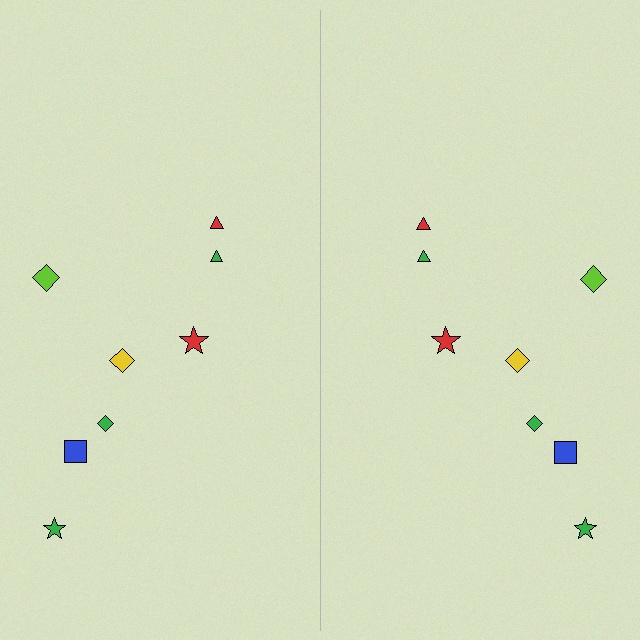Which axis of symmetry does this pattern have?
The pattern has a vertical axis of symmetry running through the center of the image.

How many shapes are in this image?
There are 16 shapes in this image.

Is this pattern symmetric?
Yes, this pattern has bilateral (reflection) symmetry.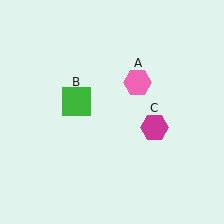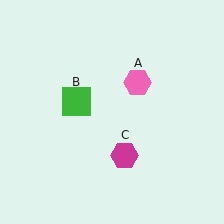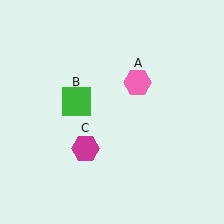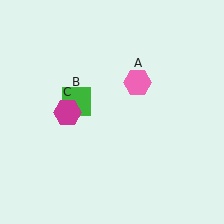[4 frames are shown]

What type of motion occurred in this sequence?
The magenta hexagon (object C) rotated clockwise around the center of the scene.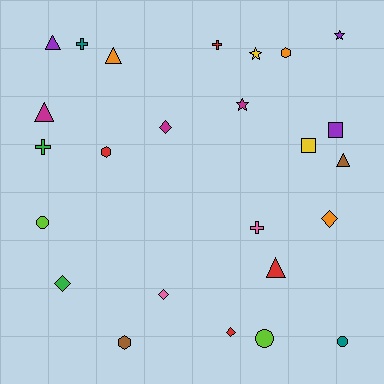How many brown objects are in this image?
There are 2 brown objects.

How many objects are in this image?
There are 25 objects.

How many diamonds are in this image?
There are 5 diamonds.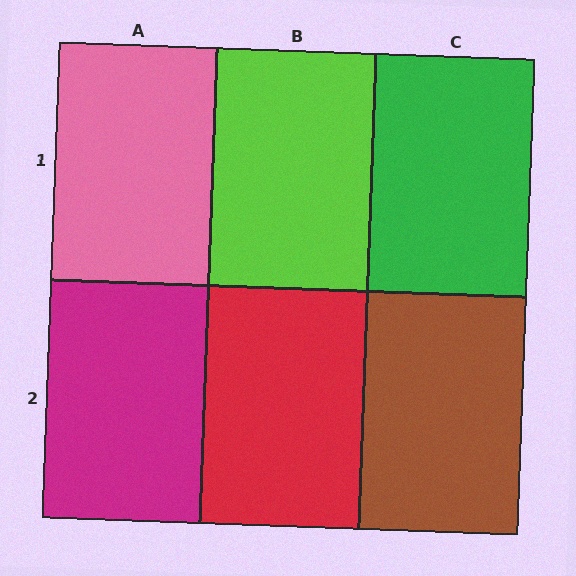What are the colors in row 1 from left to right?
Pink, lime, green.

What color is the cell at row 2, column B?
Red.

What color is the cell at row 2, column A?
Magenta.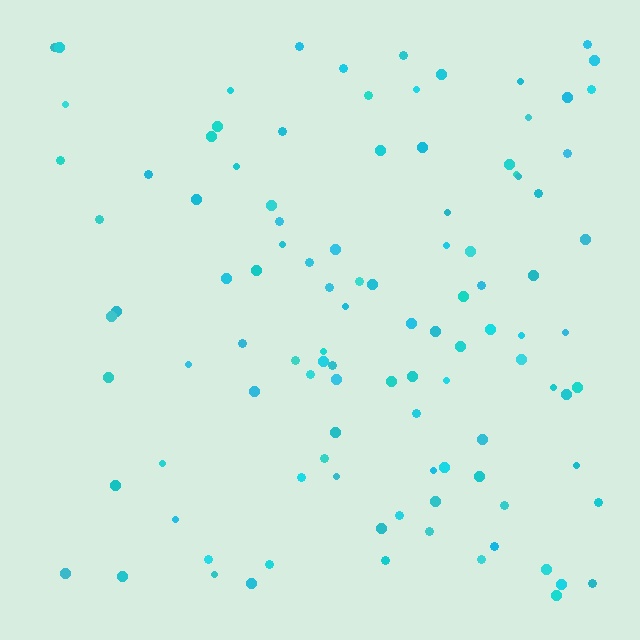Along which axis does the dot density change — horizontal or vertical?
Horizontal.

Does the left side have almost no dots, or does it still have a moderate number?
Still a moderate number, just noticeably fewer than the right.